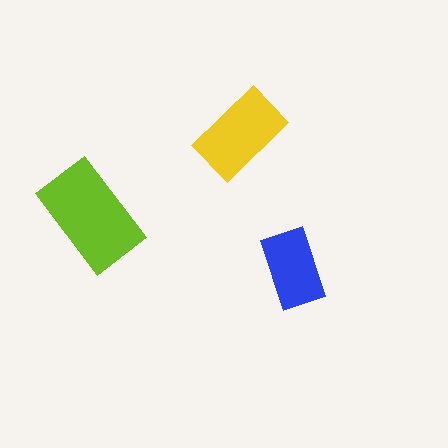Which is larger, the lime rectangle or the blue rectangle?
The lime one.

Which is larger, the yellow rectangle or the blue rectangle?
The yellow one.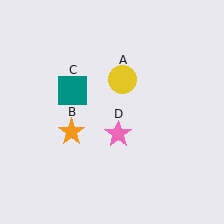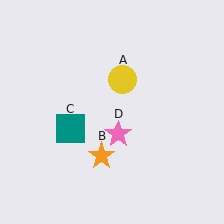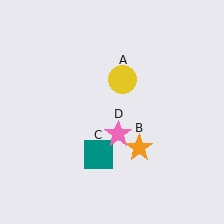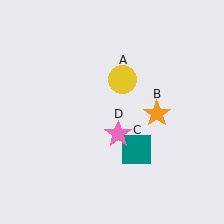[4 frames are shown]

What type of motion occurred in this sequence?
The orange star (object B), teal square (object C) rotated counterclockwise around the center of the scene.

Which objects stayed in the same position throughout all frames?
Yellow circle (object A) and pink star (object D) remained stationary.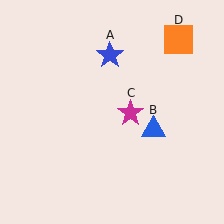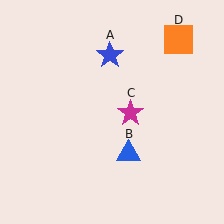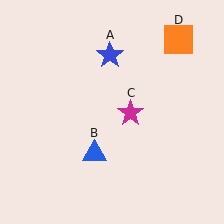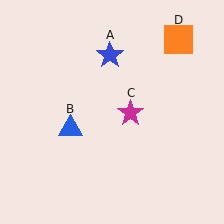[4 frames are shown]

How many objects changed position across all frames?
1 object changed position: blue triangle (object B).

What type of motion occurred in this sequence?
The blue triangle (object B) rotated clockwise around the center of the scene.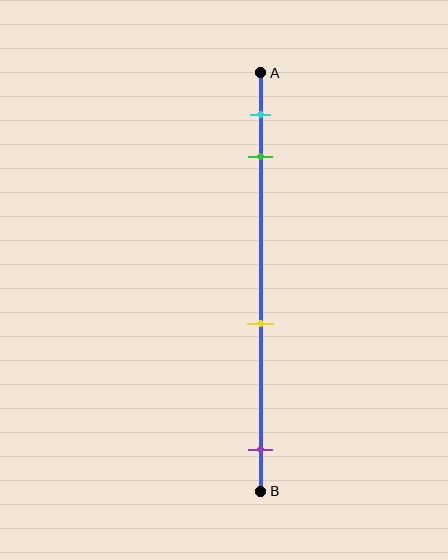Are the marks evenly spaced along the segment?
No, the marks are not evenly spaced.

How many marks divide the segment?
There are 4 marks dividing the segment.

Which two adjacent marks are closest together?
The cyan and green marks are the closest adjacent pair.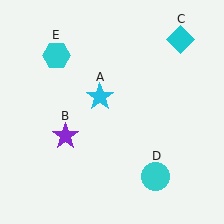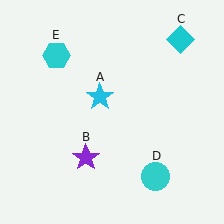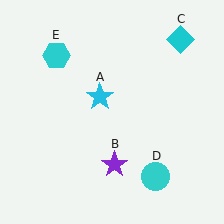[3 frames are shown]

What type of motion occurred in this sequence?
The purple star (object B) rotated counterclockwise around the center of the scene.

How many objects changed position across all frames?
1 object changed position: purple star (object B).